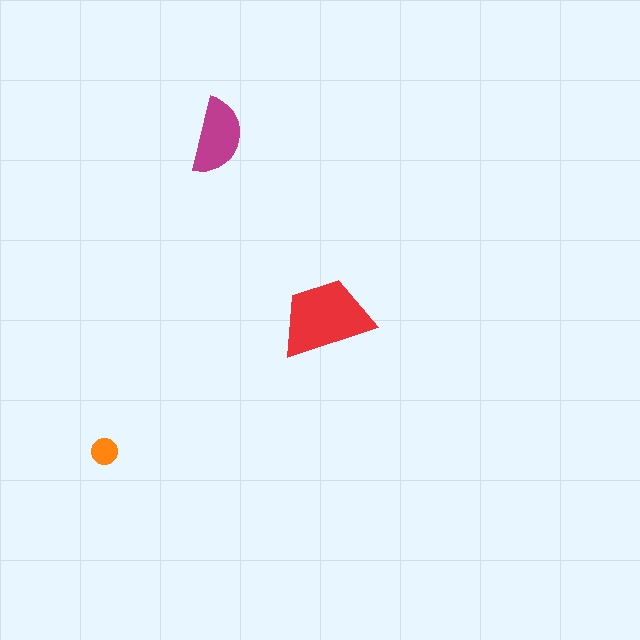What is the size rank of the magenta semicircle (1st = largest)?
2nd.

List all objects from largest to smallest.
The red trapezoid, the magenta semicircle, the orange circle.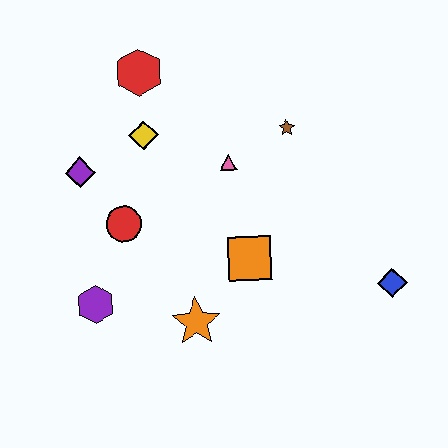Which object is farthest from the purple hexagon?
The blue diamond is farthest from the purple hexagon.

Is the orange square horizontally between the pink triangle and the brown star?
Yes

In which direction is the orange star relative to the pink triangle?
The orange star is below the pink triangle.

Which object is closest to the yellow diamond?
The red hexagon is closest to the yellow diamond.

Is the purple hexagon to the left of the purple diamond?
No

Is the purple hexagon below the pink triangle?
Yes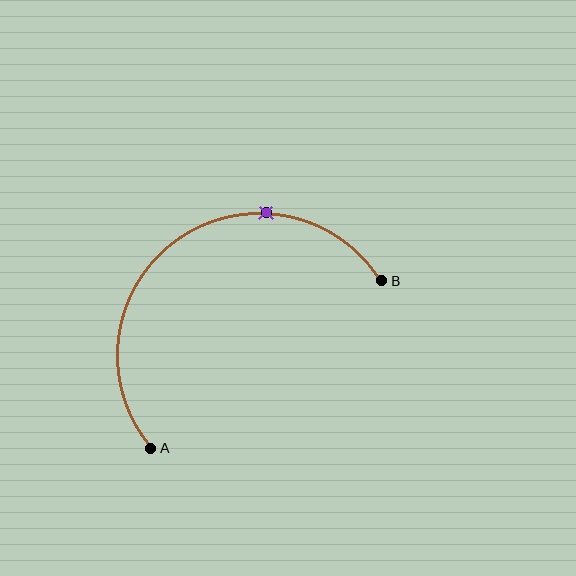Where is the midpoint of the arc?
The arc midpoint is the point on the curve farthest from the straight line joining A and B. It sits above and to the left of that line.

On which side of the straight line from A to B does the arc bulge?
The arc bulges above and to the left of the straight line connecting A and B.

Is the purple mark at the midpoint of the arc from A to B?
No. The purple mark lies on the arc but is closer to endpoint B. The arc midpoint would be at the point on the curve equidistant along the arc from both A and B.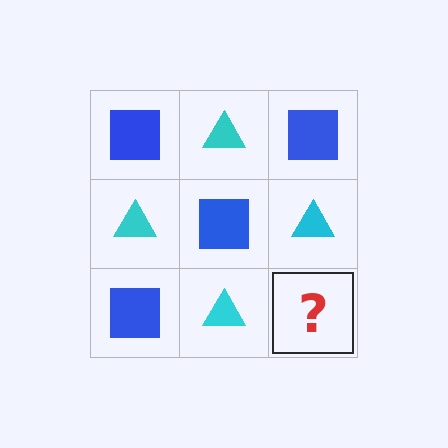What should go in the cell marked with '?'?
The missing cell should contain a blue square.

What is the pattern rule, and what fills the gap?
The rule is that it alternates blue square and cyan triangle in a checkerboard pattern. The gap should be filled with a blue square.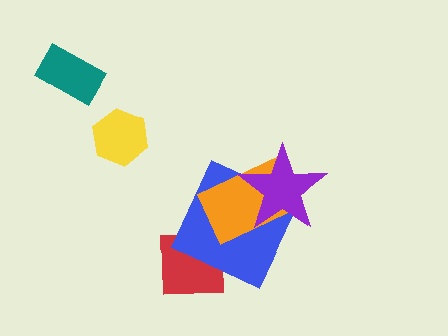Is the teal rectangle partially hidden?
No, no other shape covers it.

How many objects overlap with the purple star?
2 objects overlap with the purple star.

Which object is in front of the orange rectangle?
The purple star is in front of the orange rectangle.